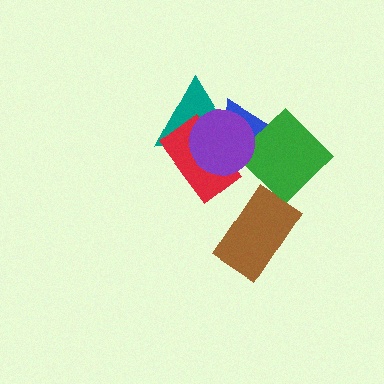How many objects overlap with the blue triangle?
4 objects overlap with the blue triangle.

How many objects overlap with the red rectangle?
3 objects overlap with the red rectangle.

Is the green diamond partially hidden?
Yes, it is partially covered by another shape.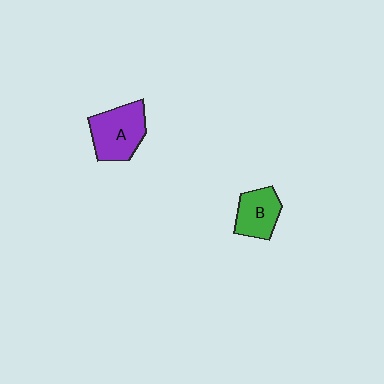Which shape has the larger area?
Shape A (purple).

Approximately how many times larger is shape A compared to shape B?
Approximately 1.4 times.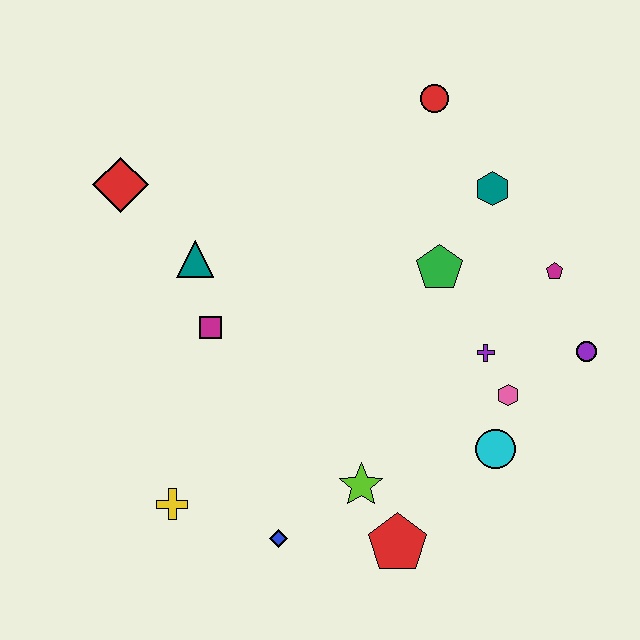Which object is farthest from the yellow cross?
The red circle is farthest from the yellow cross.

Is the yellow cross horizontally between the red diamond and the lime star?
Yes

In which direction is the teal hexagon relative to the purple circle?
The teal hexagon is above the purple circle.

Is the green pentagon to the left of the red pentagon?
No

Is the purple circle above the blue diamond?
Yes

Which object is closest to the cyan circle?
The pink hexagon is closest to the cyan circle.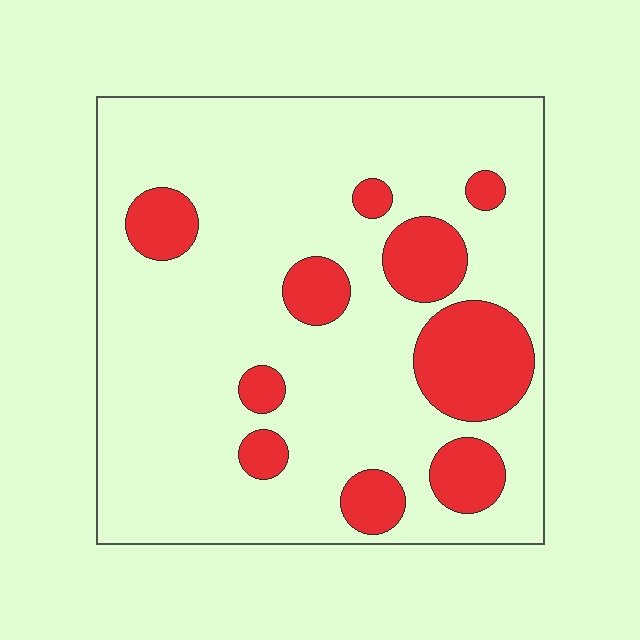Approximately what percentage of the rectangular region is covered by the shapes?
Approximately 20%.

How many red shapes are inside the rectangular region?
10.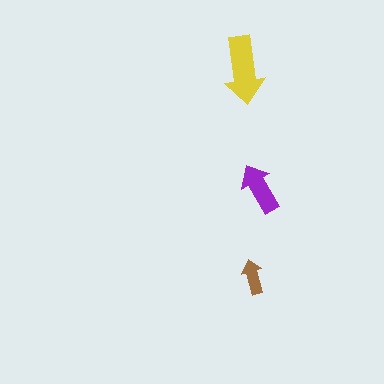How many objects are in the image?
There are 3 objects in the image.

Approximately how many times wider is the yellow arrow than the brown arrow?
About 2 times wider.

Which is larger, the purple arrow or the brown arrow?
The purple one.